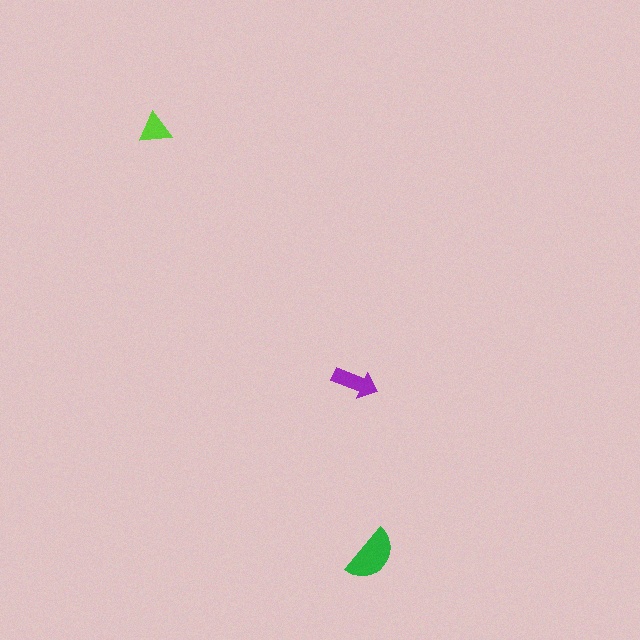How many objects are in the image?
There are 3 objects in the image.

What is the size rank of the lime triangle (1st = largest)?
3rd.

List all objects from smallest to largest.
The lime triangle, the purple arrow, the green semicircle.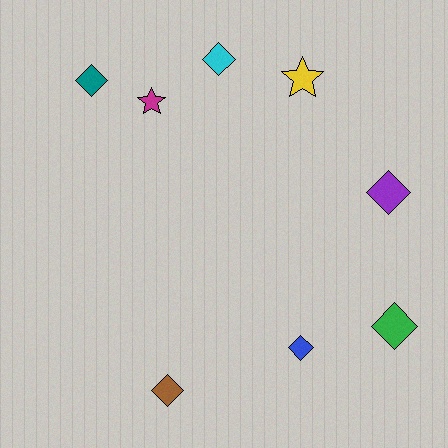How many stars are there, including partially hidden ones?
There are 2 stars.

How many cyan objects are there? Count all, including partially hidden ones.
There is 1 cyan object.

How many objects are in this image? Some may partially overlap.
There are 8 objects.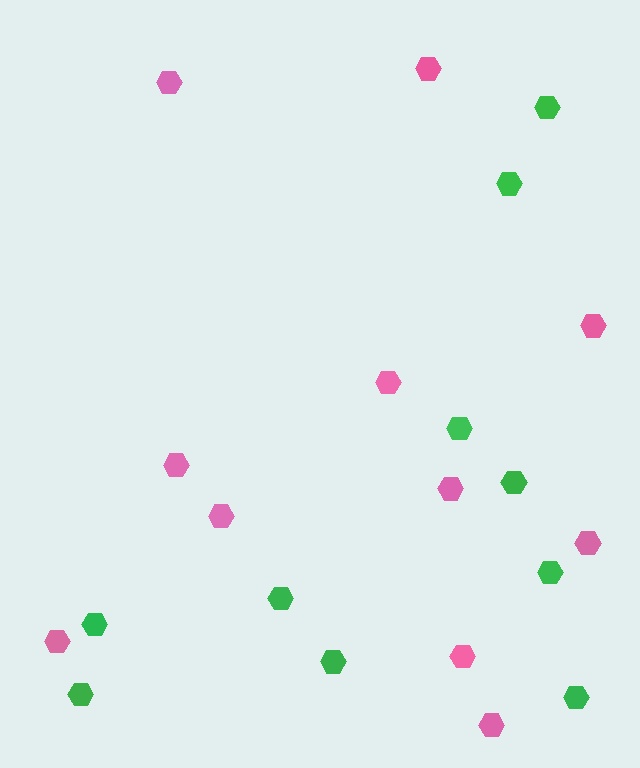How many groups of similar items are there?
There are 2 groups: one group of green hexagons (10) and one group of pink hexagons (11).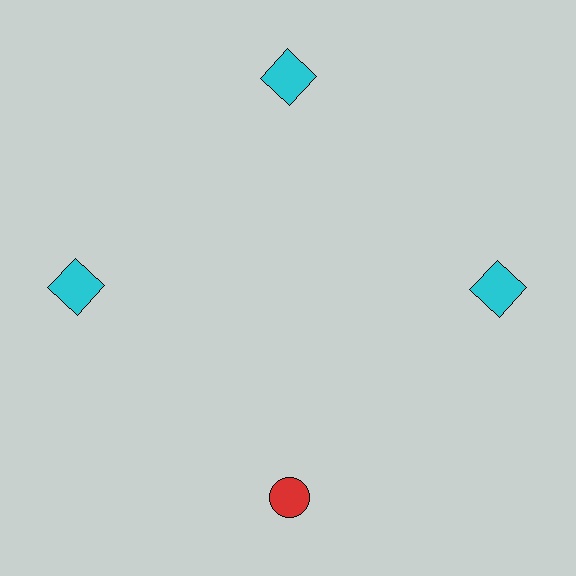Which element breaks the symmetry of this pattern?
The red circle at roughly the 6 o'clock position breaks the symmetry. All other shapes are cyan squares.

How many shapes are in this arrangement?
There are 4 shapes arranged in a ring pattern.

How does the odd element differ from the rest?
It differs in both color (red instead of cyan) and shape (circle instead of square).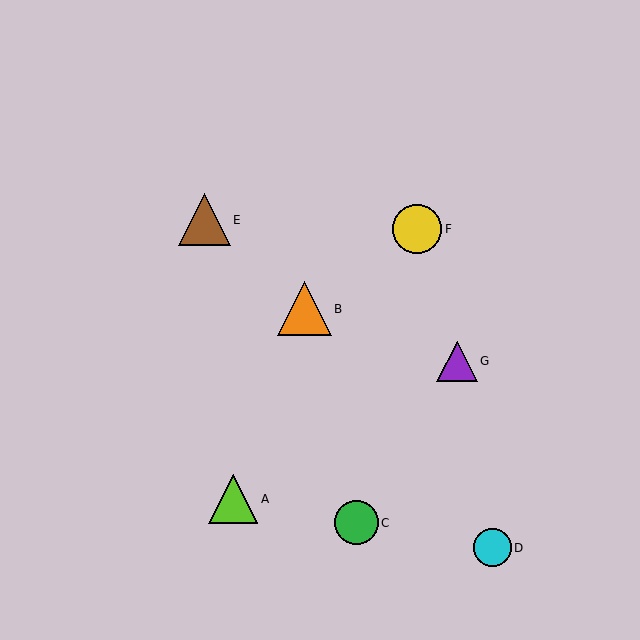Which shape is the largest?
The orange triangle (labeled B) is the largest.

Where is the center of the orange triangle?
The center of the orange triangle is at (304, 309).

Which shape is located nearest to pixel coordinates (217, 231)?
The brown triangle (labeled E) at (204, 220) is nearest to that location.